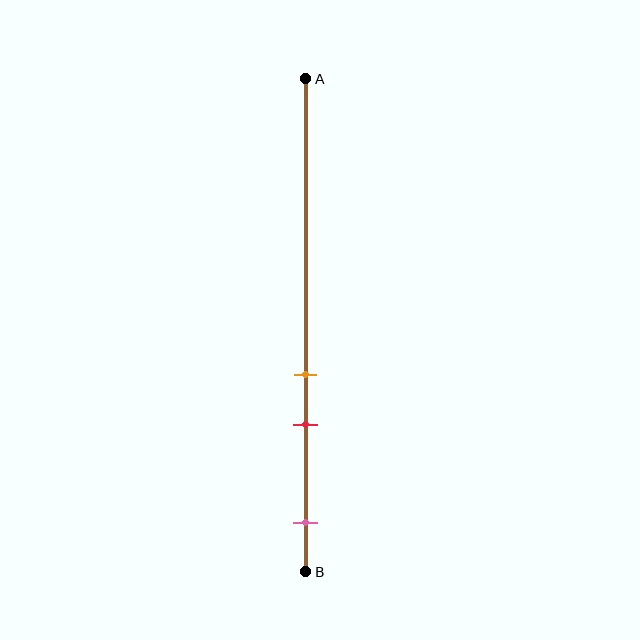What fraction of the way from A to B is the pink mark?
The pink mark is approximately 90% (0.9) of the way from A to B.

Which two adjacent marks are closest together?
The orange and red marks are the closest adjacent pair.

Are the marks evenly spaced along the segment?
No, the marks are not evenly spaced.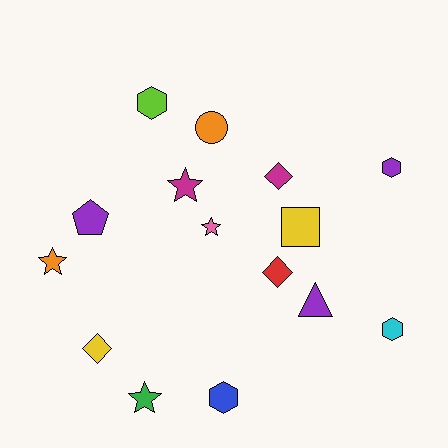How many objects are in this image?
There are 15 objects.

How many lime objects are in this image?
There is 1 lime object.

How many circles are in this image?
There is 1 circle.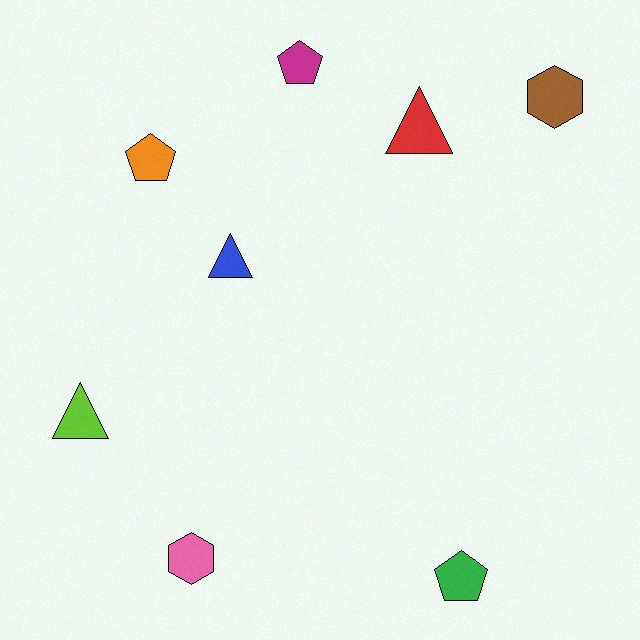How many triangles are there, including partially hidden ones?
There are 3 triangles.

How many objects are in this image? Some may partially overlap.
There are 8 objects.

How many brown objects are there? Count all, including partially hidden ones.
There is 1 brown object.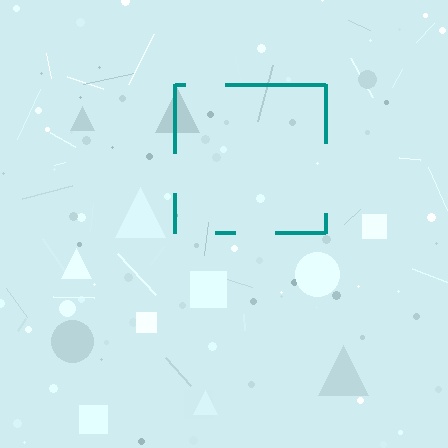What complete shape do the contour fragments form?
The contour fragments form a square.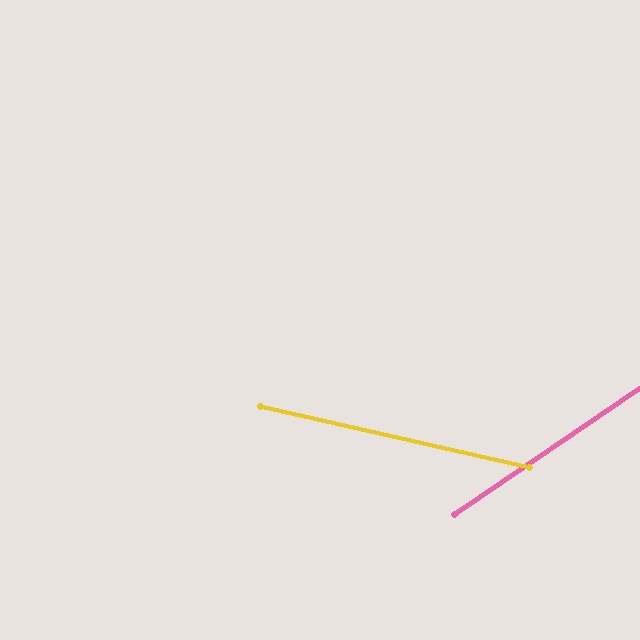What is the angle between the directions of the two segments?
Approximately 47 degrees.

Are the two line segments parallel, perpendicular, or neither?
Neither parallel nor perpendicular — they differ by about 47°.